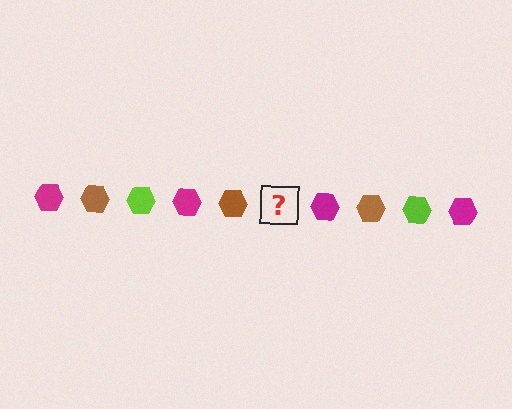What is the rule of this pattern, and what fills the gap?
The rule is that the pattern cycles through magenta, brown, lime hexagons. The gap should be filled with a lime hexagon.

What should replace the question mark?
The question mark should be replaced with a lime hexagon.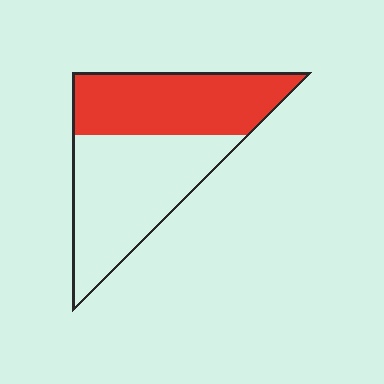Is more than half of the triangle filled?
No.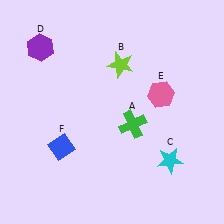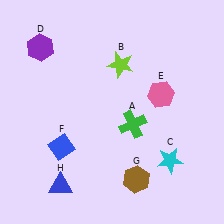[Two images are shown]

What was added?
A brown hexagon (G), a blue triangle (H) were added in Image 2.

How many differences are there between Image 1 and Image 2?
There are 2 differences between the two images.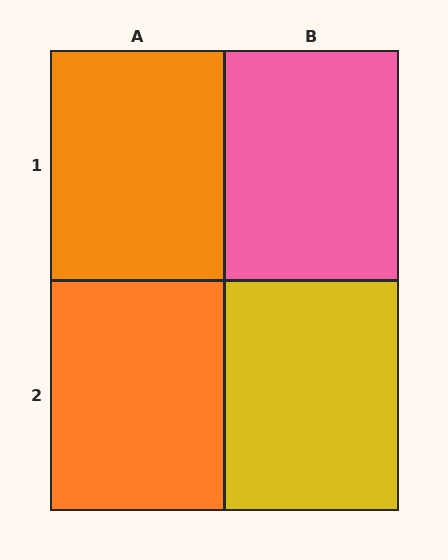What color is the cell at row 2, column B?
Yellow.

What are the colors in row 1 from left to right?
Orange, pink.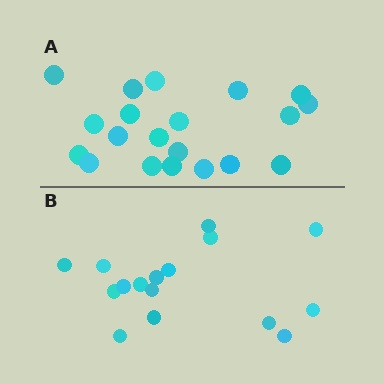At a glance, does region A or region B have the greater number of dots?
Region A (the top region) has more dots.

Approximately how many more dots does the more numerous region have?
Region A has about 4 more dots than region B.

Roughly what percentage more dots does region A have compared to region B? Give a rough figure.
About 25% more.